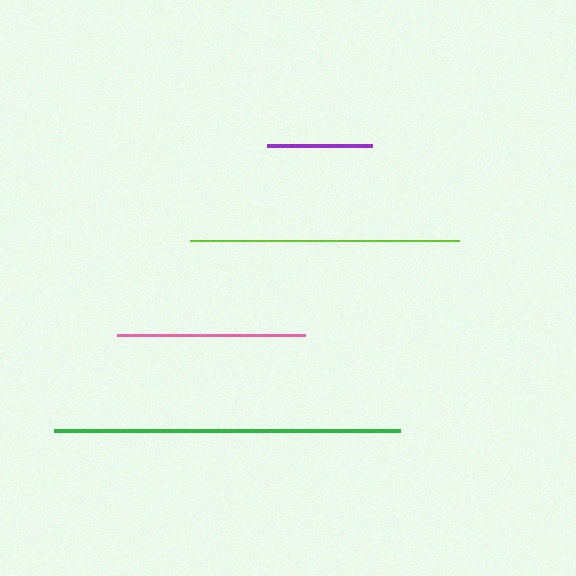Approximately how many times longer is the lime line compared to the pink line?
The lime line is approximately 1.4 times the length of the pink line.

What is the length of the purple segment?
The purple segment is approximately 104 pixels long.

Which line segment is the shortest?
The purple line is the shortest at approximately 104 pixels.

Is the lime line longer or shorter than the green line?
The green line is longer than the lime line.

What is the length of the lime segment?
The lime segment is approximately 269 pixels long.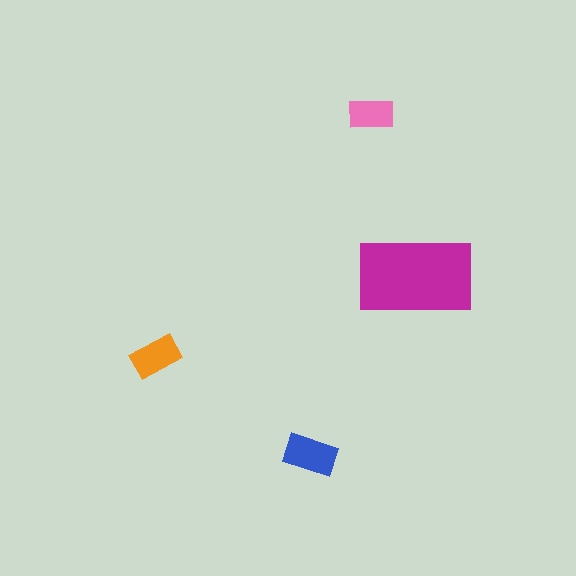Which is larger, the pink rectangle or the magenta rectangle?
The magenta one.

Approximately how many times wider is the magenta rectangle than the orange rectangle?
About 2.5 times wider.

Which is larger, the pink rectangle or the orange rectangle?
The orange one.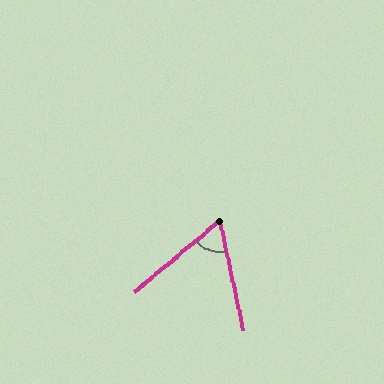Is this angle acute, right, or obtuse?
It is acute.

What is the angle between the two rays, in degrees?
Approximately 63 degrees.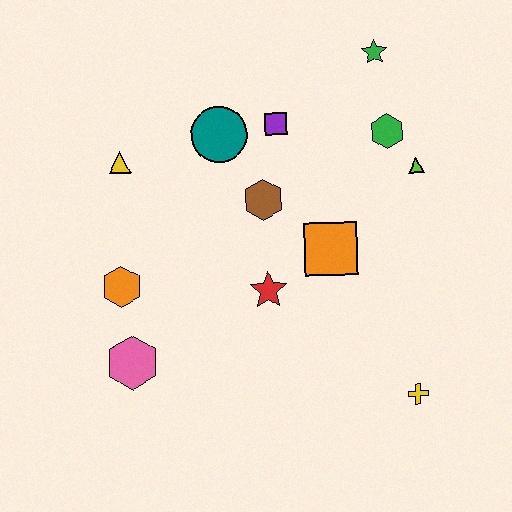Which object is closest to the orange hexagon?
The pink hexagon is closest to the orange hexagon.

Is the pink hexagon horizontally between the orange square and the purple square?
No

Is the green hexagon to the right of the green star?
Yes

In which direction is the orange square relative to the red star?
The orange square is to the right of the red star.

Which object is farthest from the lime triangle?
The pink hexagon is farthest from the lime triangle.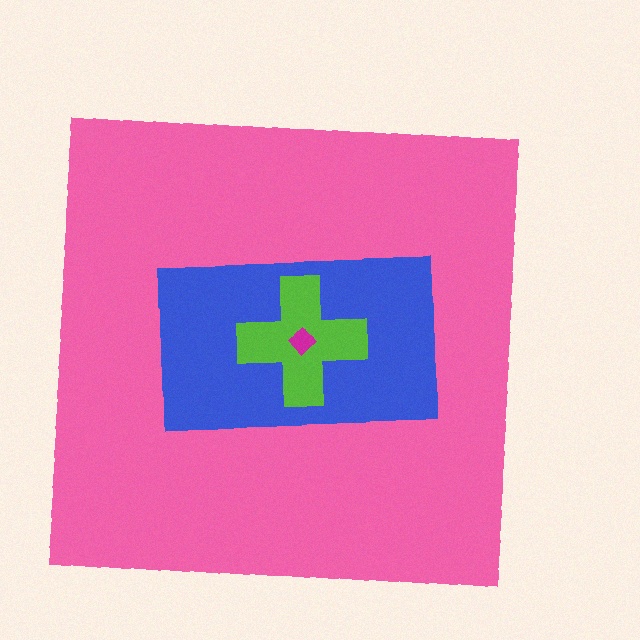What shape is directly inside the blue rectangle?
The lime cross.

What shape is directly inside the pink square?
The blue rectangle.